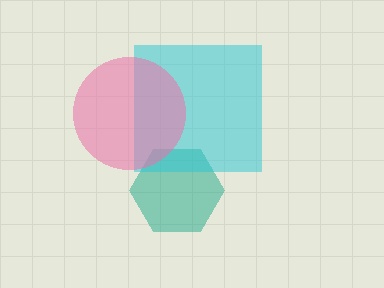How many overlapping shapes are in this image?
There are 3 overlapping shapes in the image.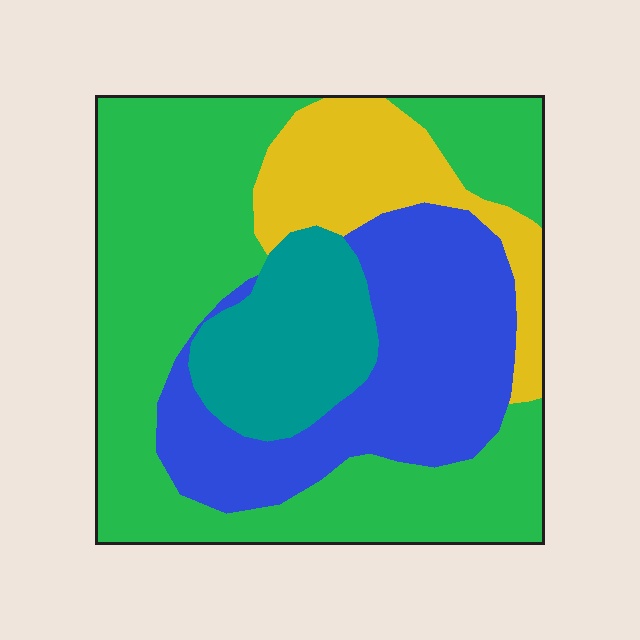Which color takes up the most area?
Green, at roughly 45%.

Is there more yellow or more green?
Green.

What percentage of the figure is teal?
Teal takes up about one eighth (1/8) of the figure.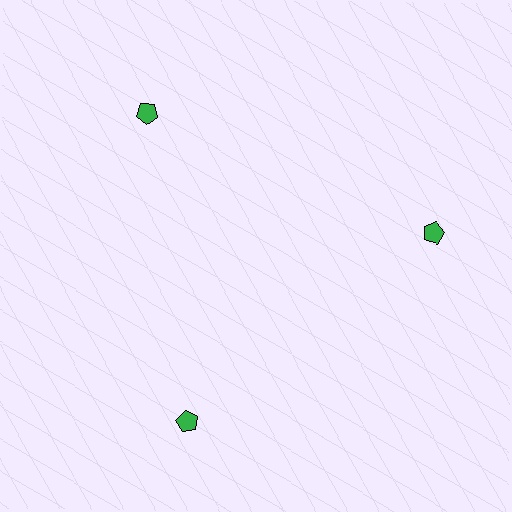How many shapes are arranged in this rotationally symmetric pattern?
There are 3 shapes, arranged in 3 groups of 1.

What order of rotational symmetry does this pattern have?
This pattern has 3-fold rotational symmetry.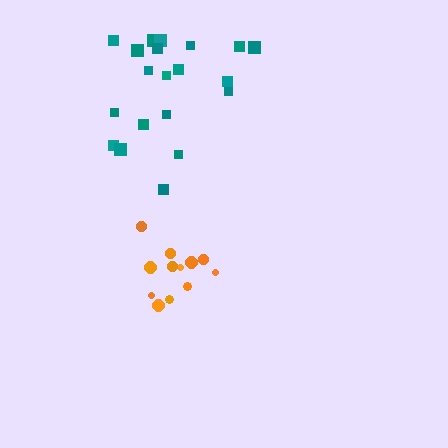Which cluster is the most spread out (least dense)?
Teal.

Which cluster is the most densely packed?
Orange.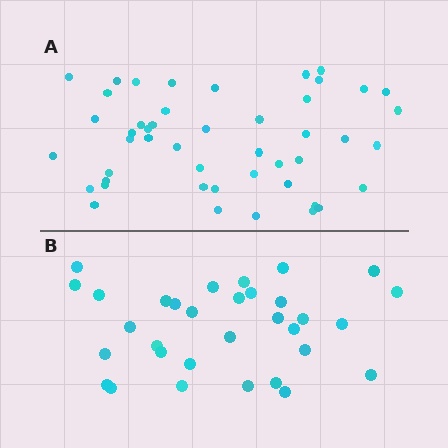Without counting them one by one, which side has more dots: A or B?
Region A (the top region) has more dots.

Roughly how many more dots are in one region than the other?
Region A has approximately 15 more dots than region B.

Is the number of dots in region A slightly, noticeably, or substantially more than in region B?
Region A has substantially more. The ratio is roughly 1.5 to 1.